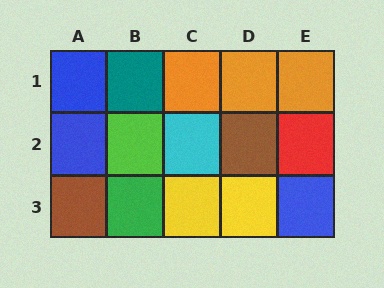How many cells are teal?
1 cell is teal.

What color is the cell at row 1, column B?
Teal.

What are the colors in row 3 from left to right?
Brown, green, yellow, yellow, blue.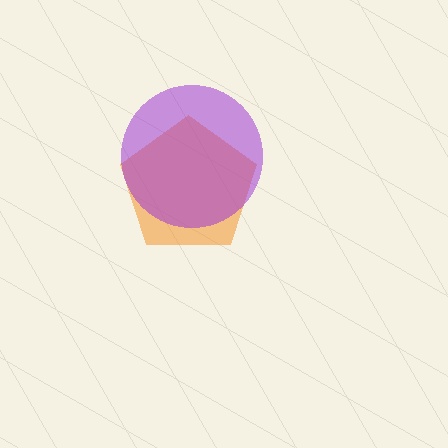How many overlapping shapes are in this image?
There are 2 overlapping shapes in the image.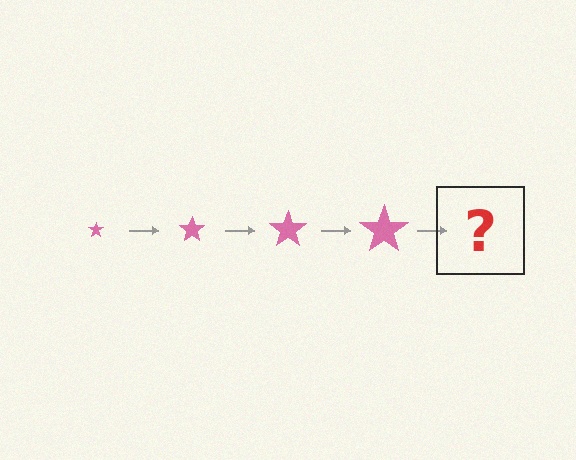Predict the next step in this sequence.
The next step is a pink star, larger than the previous one.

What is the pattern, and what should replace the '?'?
The pattern is that the star gets progressively larger each step. The '?' should be a pink star, larger than the previous one.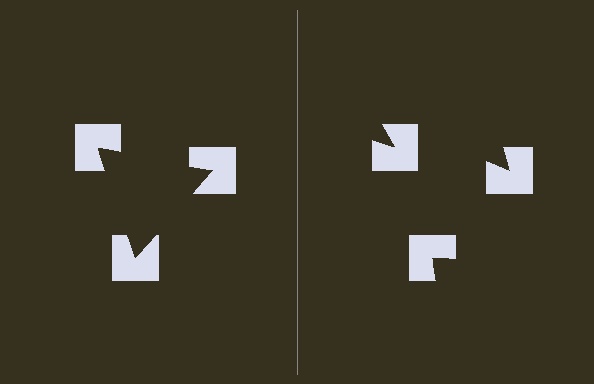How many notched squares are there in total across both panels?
6 — 3 on each side.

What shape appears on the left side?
An illusory triangle.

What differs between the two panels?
The notched squares are positioned identically on both sides; only the wedge orientations differ. On the left they align to a triangle; on the right they are misaligned.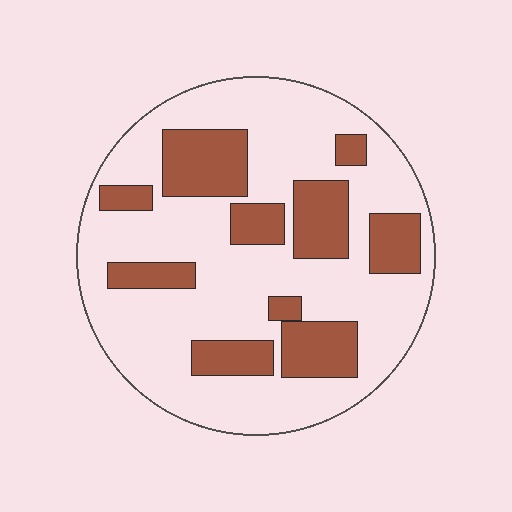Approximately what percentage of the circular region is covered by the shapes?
Approximately 30%.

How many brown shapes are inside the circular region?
10.